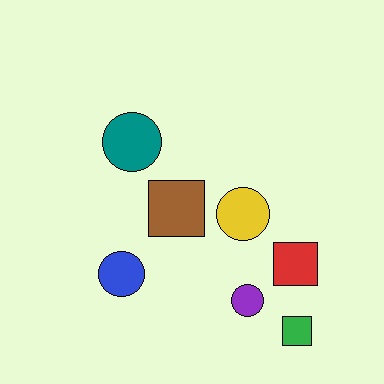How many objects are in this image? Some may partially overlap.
There are 7 objects.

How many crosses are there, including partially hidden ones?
There are no crosses.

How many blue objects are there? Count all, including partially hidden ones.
There is 1 blue object.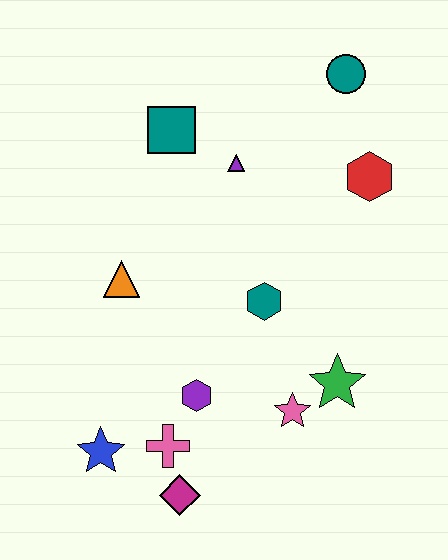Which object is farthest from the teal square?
The magenta diamond is farthest from the teal square.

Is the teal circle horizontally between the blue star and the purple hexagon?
No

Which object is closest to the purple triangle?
The teal square is closest to the purple triangle.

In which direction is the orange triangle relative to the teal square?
The orange triangle is below the teal square.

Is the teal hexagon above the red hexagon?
No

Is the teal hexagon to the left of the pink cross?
No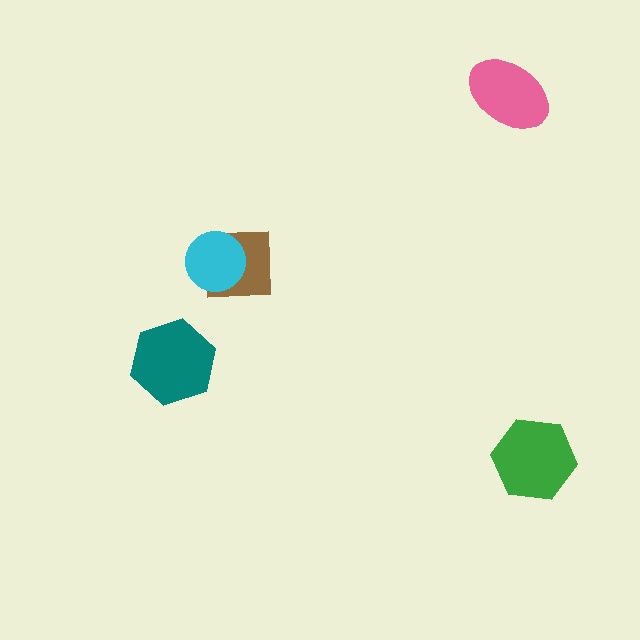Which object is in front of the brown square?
The cyan circle is in front of the brown square.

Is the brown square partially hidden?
Yes, it is partially covered by another shape.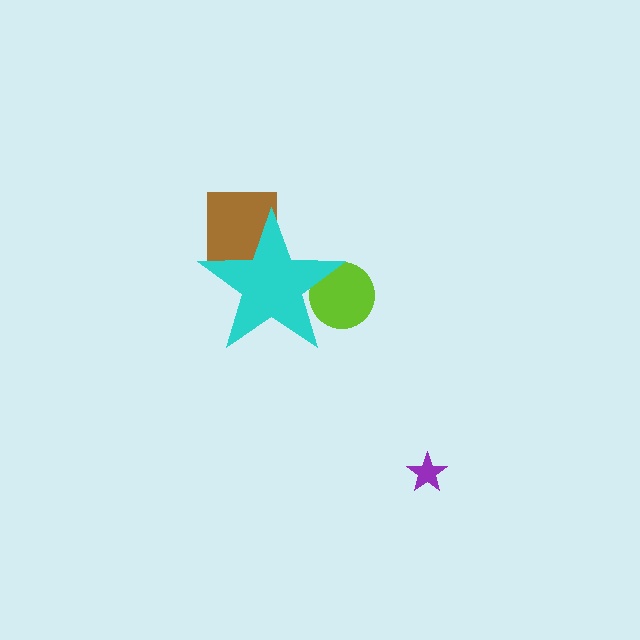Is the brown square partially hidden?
Yes, the brown square is partially hidden behind the cyan star.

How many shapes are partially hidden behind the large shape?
2 shapes are partially hidden.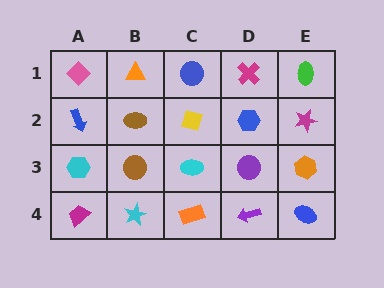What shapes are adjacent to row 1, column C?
A yellow square (row 2, column C), an orange triangle (row 1, column B), a magenta cross (row 1, column D).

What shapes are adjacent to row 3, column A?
A blue arrow (row 2, column A), a magenta trapezoid (row 4, column A), a brown circle (row 3, column B).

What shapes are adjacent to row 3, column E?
A magenta star (row 2, column E), a blue ellipse (row 4, column E), a purple circle (row 3, column D).